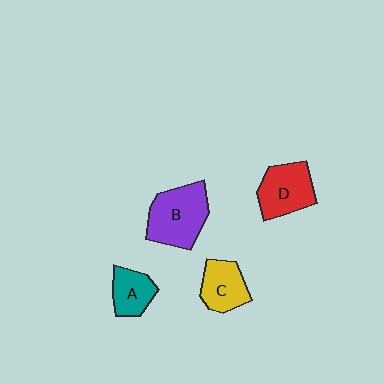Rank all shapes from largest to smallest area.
From largest to smallest: B (purple), D (red), C (yellow), A (teal).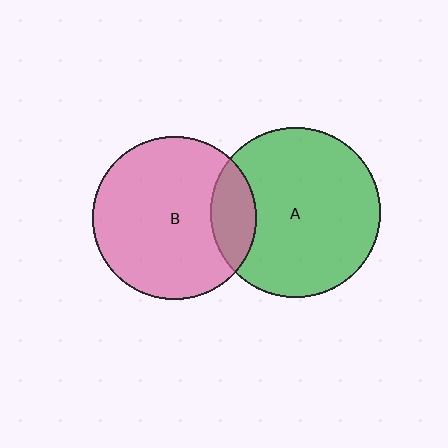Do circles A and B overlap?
Yes.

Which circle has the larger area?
Circle A (green).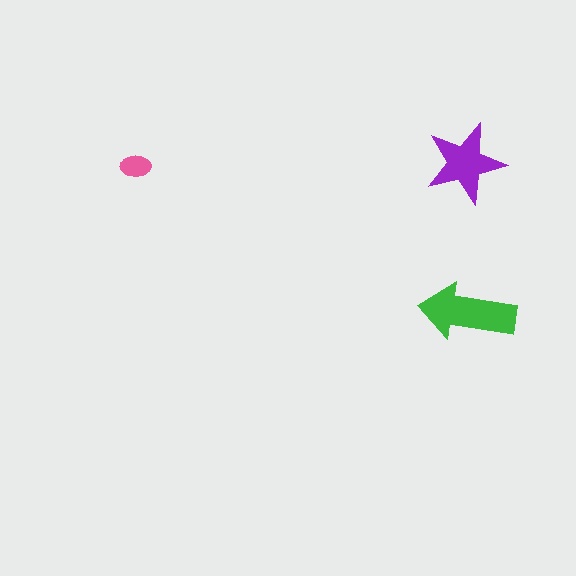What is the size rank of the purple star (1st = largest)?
2nd.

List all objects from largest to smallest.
The green arrow, the purple star, the pink ellipse.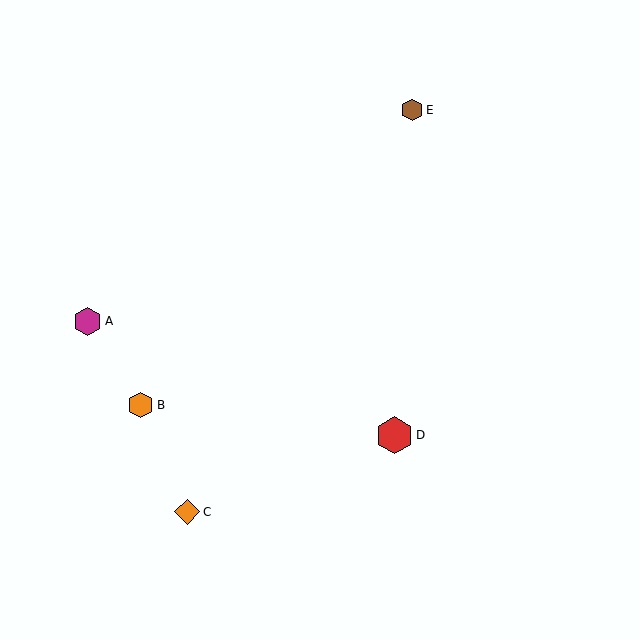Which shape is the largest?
The red hexagon (labeled D) is the largest.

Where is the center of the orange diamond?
The center of the orange diamond is at (187, 512).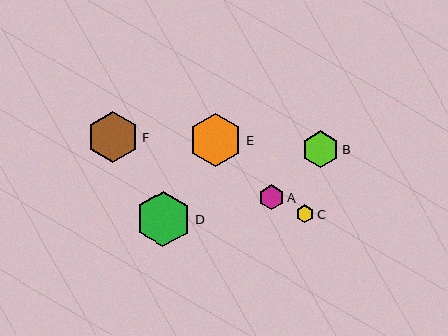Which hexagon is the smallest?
Hexagon C is the smallest with a size of approximately 18 pixels.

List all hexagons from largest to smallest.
From largest to smallest: D, E, F, B, A, C.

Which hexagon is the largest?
Hexagon D is the largest with a size of approximately 56 pixels.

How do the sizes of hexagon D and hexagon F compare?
Hexagon D and hexagon F are approximately the same size.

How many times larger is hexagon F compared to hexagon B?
Hexagon F is approximately 1.4 times the size of hexagon B.